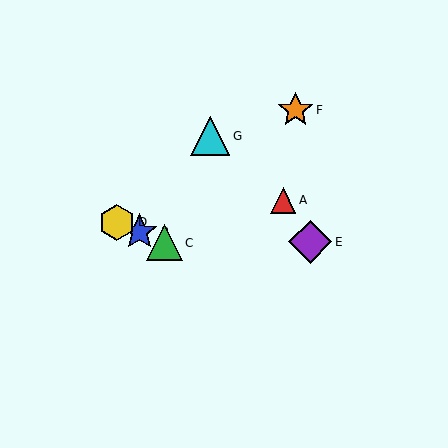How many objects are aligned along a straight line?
3 objects (B, C, D) are aligned along a straight line.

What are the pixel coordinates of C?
Object C is at (164, 243).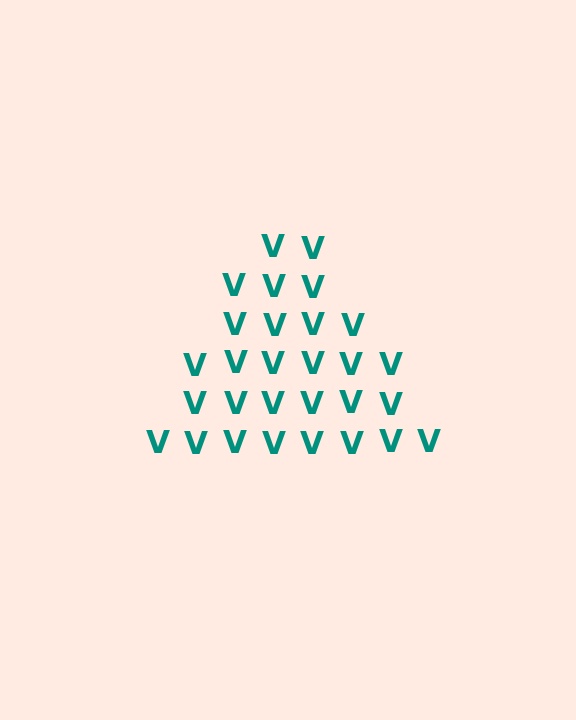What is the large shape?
The large shape is a triangle.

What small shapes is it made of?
It is made of small letter V's.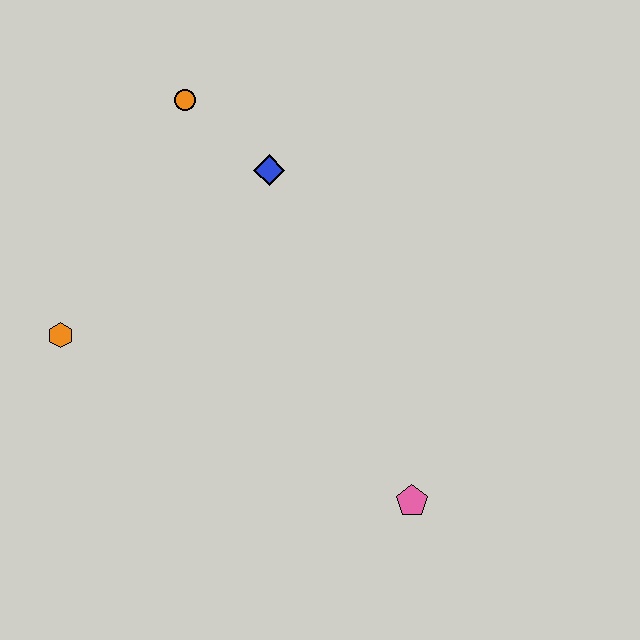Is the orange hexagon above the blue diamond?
No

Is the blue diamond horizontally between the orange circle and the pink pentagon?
Yes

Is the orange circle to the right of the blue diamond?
No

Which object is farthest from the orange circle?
The pink pentagon is farthest from the orange circle.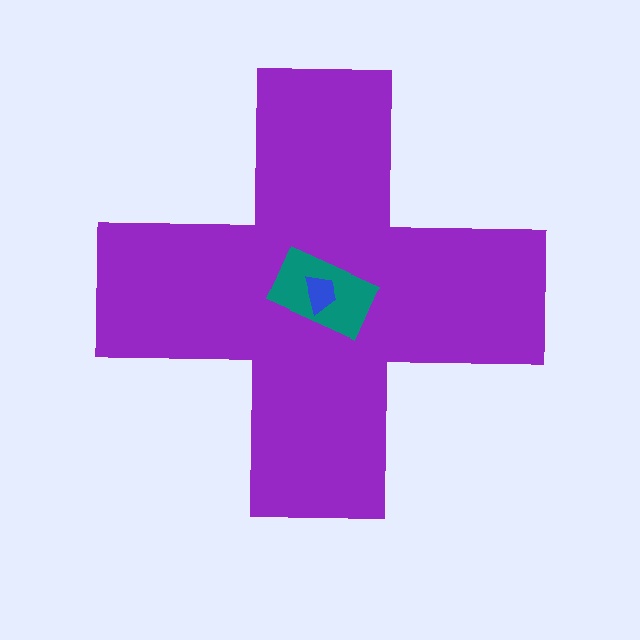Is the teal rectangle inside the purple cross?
Yes.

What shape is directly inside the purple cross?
The teal rectangle.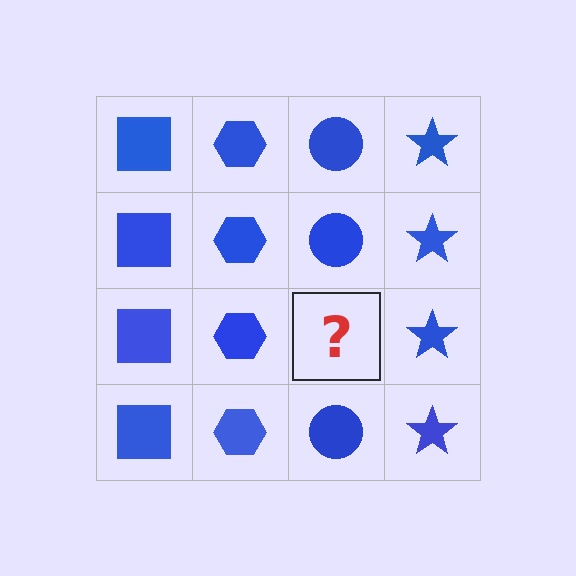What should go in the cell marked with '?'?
The missing cell should contain a blue circle.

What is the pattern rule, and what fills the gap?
The rule is that each column has a consistent shape. The gap should be filled with a blue circle.